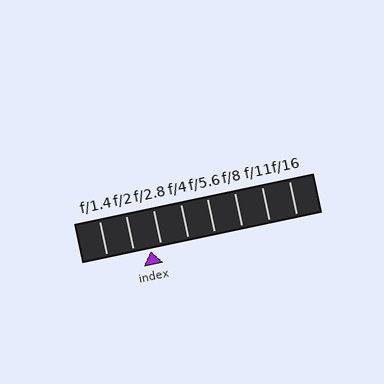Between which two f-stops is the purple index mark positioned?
The index mark is between f/2 and f/2.8.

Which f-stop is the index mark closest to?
The index mark is closest to f/2.8.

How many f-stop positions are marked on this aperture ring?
There are 8 f-stop positions marked.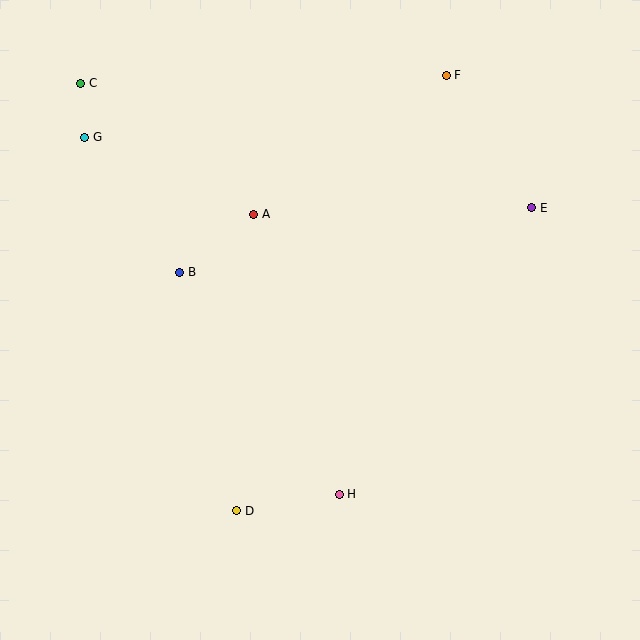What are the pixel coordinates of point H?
Point H is at (339, 494).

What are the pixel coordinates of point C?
Point C is at (81, 83).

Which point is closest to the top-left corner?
Point C is closest to the top-left corner.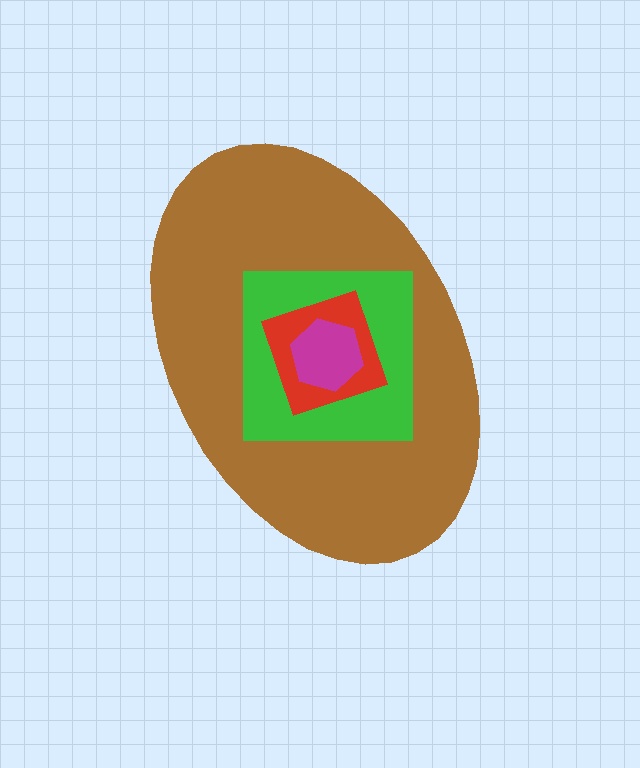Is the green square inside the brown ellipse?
Yes.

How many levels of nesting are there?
4.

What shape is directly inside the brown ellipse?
The green square.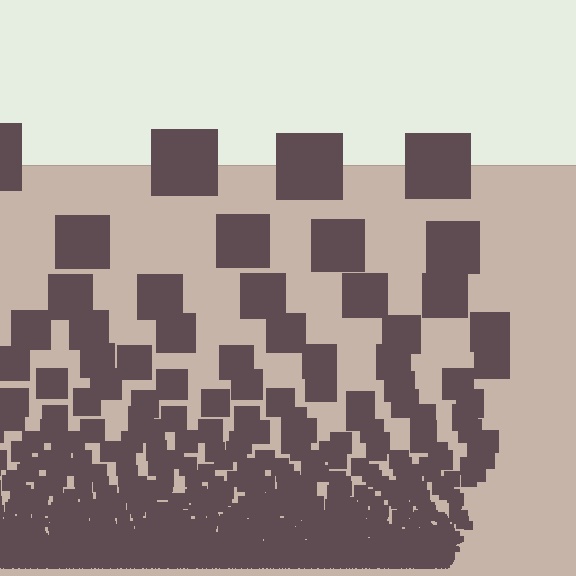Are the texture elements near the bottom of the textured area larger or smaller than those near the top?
Smaller. The gradient is inverted — elements near the bottom are smaller and denser.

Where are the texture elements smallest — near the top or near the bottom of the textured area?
Near the bottom.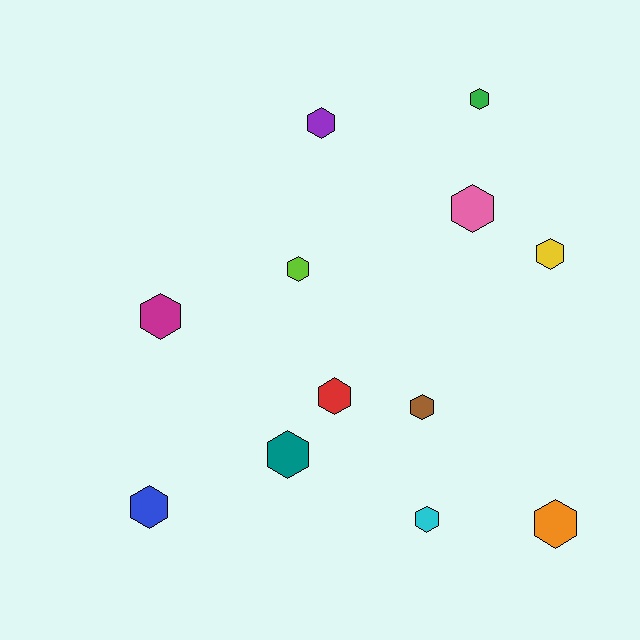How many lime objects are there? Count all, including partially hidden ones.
There is 1 lime object.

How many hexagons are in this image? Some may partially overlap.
There are 12 hexagons.